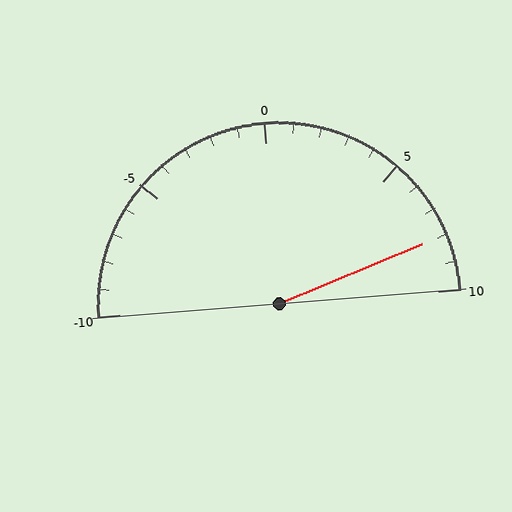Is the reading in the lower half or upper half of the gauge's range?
The reading is in the upper half of the range (-10 to 10).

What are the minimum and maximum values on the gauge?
The gauge ranges from -10 to 10.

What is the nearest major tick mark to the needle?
The nearest major tick mark is 10.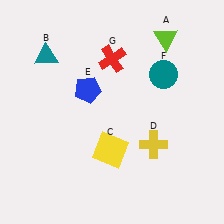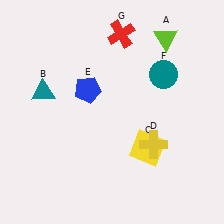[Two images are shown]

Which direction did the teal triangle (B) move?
The teal triangle (B) moved down.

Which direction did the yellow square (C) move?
The yellow square (C) moved right.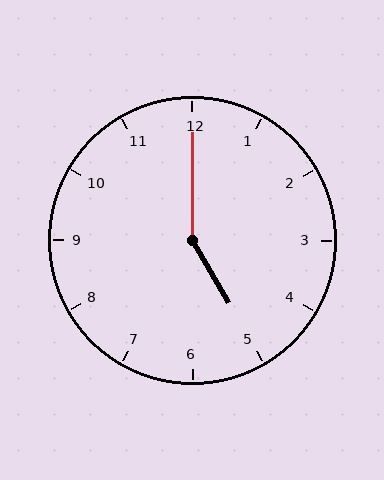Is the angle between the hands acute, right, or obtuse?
It is obtuse.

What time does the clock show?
5:00.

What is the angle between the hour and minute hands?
Approximately 150 degrees.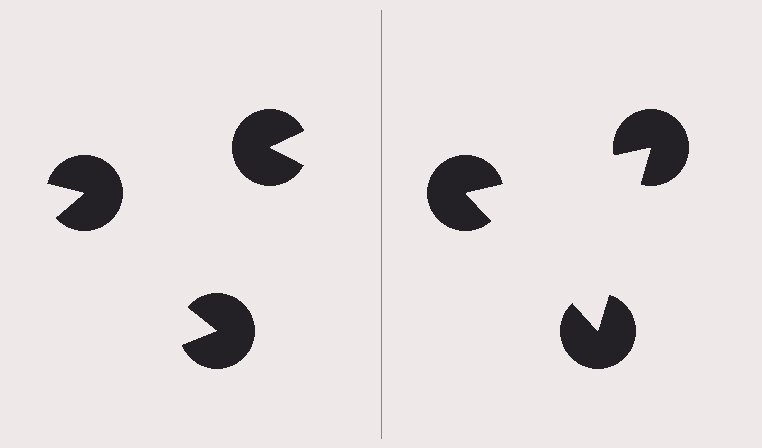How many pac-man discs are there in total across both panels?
6 — 3 on each side.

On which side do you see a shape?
An illusory triangle appears on the right side. On the left side the wedge cuts are rotated, so no coherent shape forms.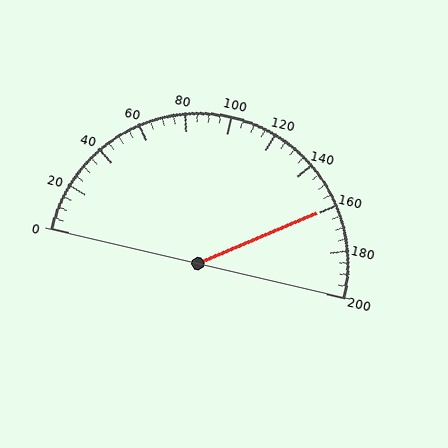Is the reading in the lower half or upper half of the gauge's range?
The reading is in the upper half of the range (0 to 200).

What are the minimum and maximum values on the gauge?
The gauge ranges from 0 to 200.